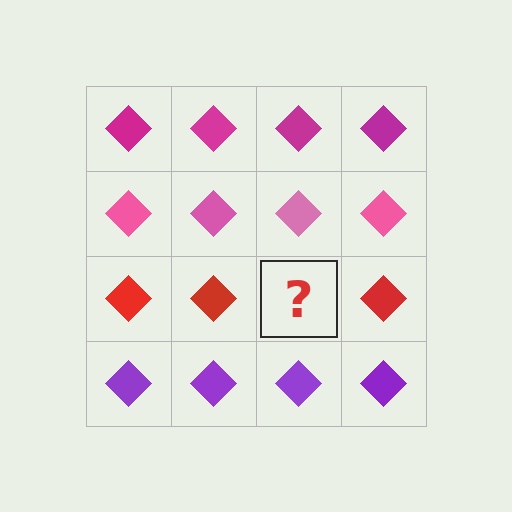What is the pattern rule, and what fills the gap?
The rule is that each row has a consistent color. The gap should be filled with a red diamond.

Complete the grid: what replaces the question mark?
The question mark should be replaced with a red diamond.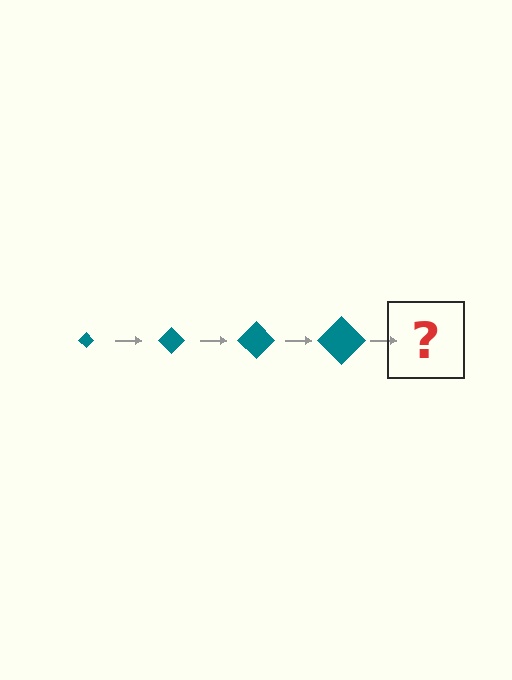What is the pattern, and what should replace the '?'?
The pattern is that the diamond gets progressively larger each step. The '?' should be a teal diamond, larger than the previous one.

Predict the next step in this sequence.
The next step is a teal diamond, larger than the previous one.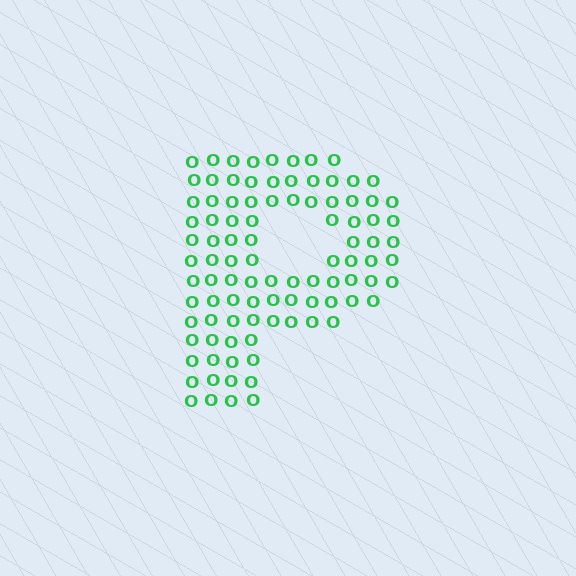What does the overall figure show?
The overall figure shows the letter P.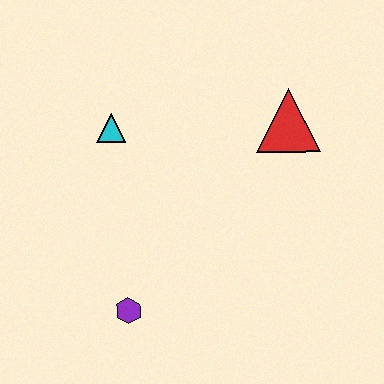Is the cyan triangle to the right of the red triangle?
No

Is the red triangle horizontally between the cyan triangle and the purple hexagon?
No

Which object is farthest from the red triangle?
The purple hexagon is farthest from the red triangle.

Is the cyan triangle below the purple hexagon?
No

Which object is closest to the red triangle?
The cyan triangle is closest to the red triangle.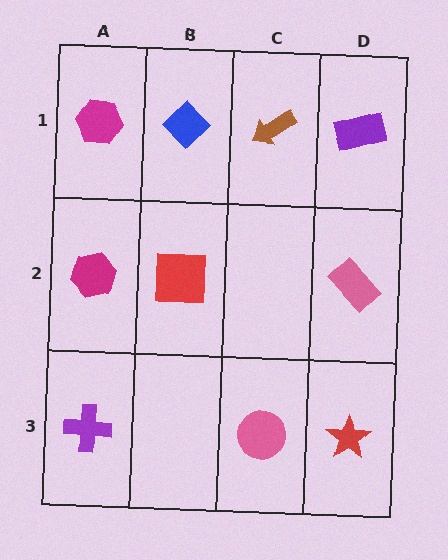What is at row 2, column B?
A red square.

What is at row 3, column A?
A purple cross.